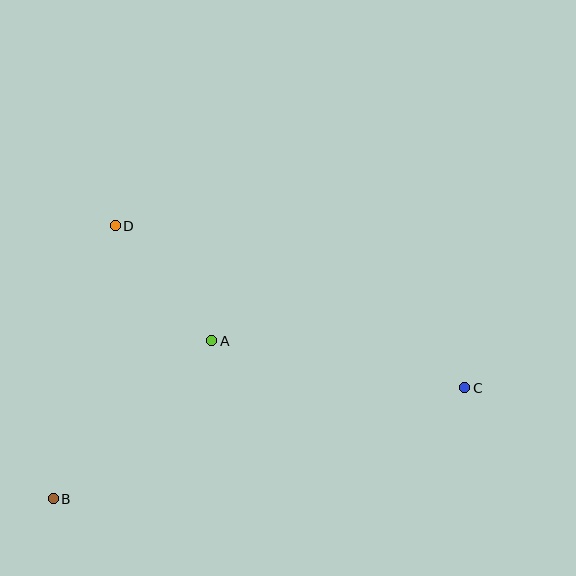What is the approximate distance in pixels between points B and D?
The distance between B and D is approximately 280 pixels.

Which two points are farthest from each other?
Points B and C are farthest from each other.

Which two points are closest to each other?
Points A and D are closest to each other.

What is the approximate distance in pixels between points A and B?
The distance between A and B is approximately 224 pixels.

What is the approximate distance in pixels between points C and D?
The distance between C and D is approximately 385 pixels.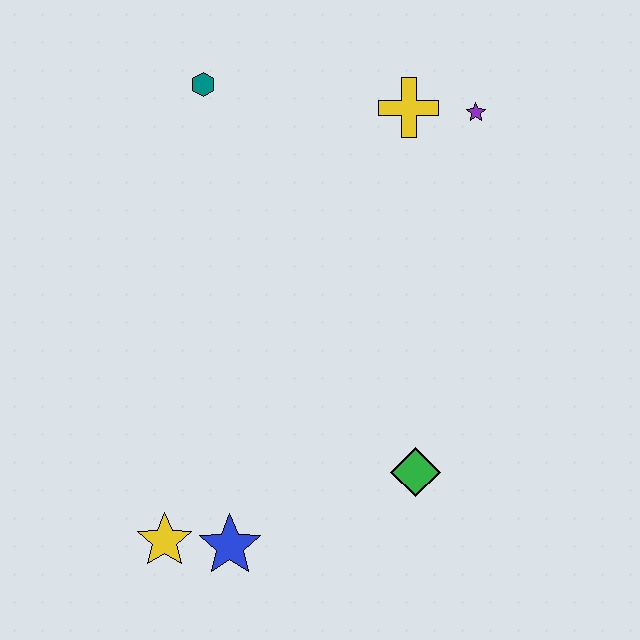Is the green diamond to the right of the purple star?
No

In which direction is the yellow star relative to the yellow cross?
The yellow star is below the yellow cross.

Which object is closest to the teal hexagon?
The yellow cross is closest to the teal hexagon.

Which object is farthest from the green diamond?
The teal hexagon is farthest from the green diamond.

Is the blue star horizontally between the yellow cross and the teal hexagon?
Yes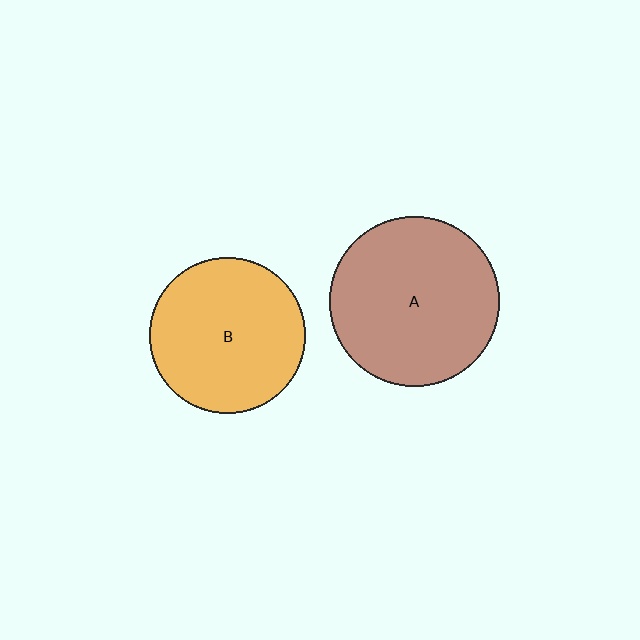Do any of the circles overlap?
No, none of the circles overlap.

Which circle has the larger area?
Circle A (brown).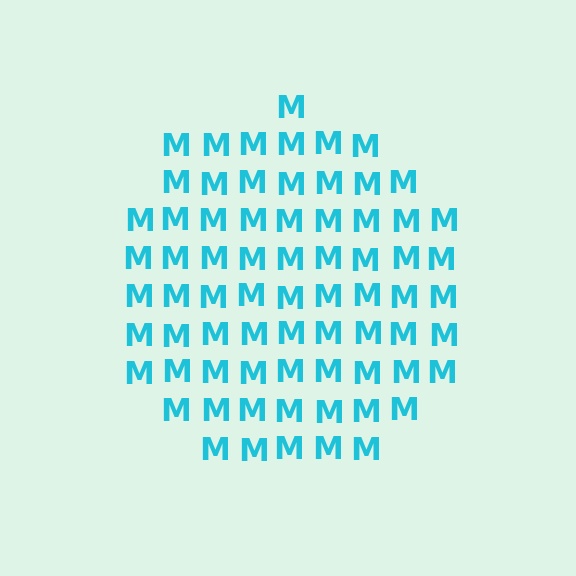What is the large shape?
The large shape is a circle.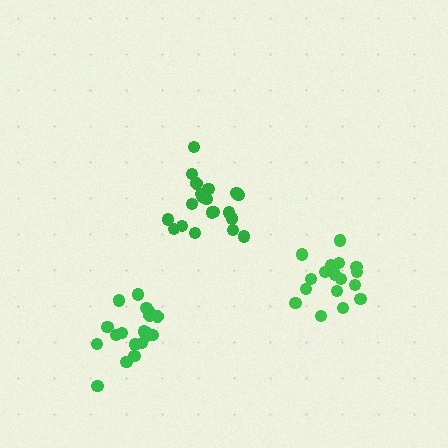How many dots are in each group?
Group 1: 17 dots, Group 2: 20 dots, Group 3: 19 dots (56 total).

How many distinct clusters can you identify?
There are 3 distinct clusters.